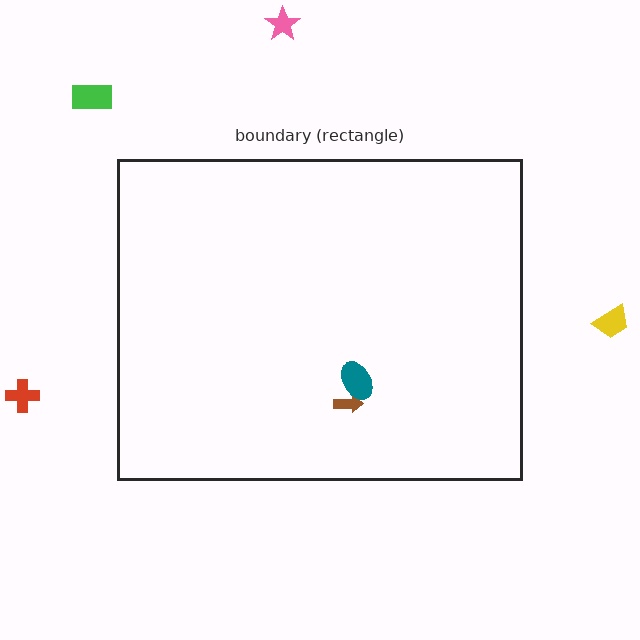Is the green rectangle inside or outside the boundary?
Outside.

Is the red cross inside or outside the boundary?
Outside.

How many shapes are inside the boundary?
2 inside, 4 outside.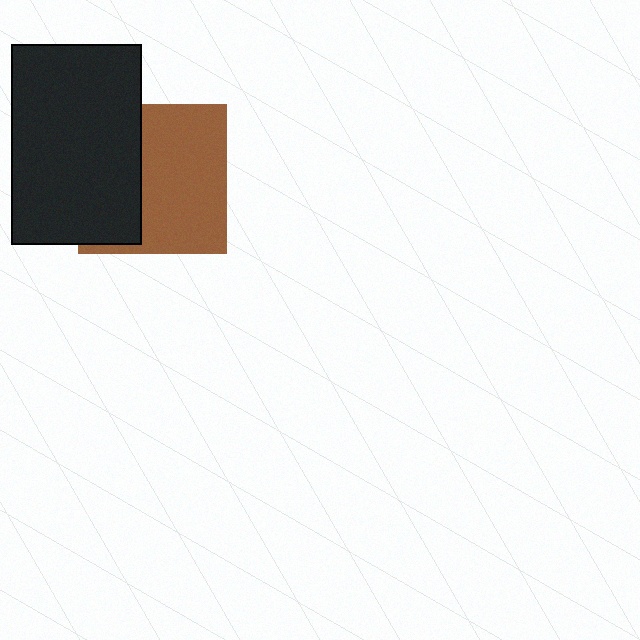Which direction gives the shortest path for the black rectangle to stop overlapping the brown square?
Moving left gives the shortest separation.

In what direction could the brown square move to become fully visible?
The brown square could move right. That would shift it out from behind the black rectangle entirely.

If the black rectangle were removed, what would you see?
You would see the complete brown square.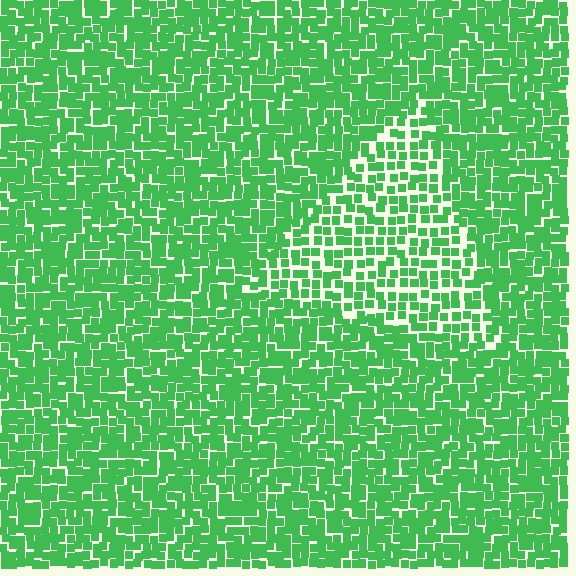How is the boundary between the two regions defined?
The boundary is defined by a change in element density (approximately 1.7x ratio). All elements are the same color, size, and shape.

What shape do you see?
I see a triangle.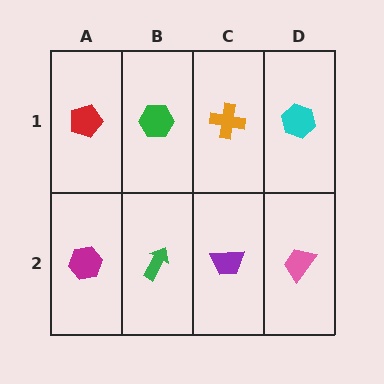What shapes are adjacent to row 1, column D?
A pink trapezoid (row 2, column D), an orange cross (row 1, column C).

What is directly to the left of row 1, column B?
A red pentagon.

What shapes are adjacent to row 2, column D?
A cyan hexagon (row 1, column D), a purple trapezoid (row 2, column C).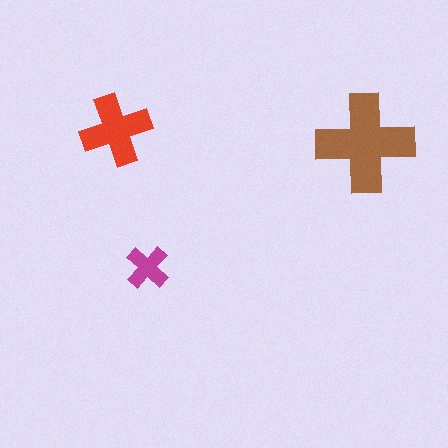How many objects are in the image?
There are 3 objects in the image.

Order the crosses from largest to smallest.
the brown one, the red one, the magenta one.